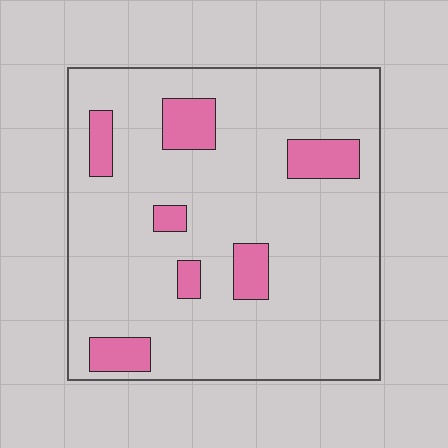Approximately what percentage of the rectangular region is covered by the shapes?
Approximately 15%.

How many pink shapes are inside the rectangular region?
7.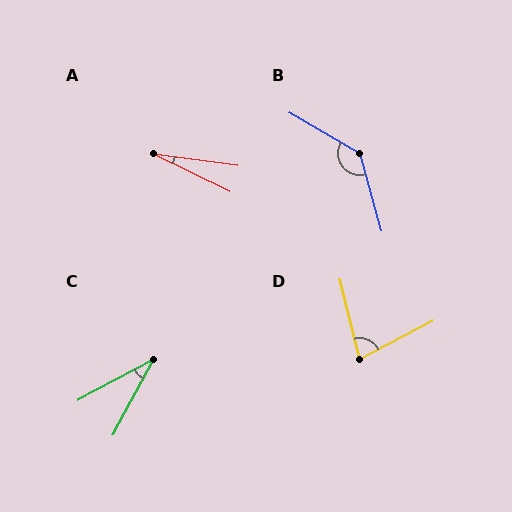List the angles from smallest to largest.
A (18°), C (34°), D (76°), B (135°).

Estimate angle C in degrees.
Approximately 34 degrees.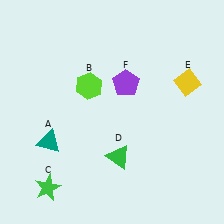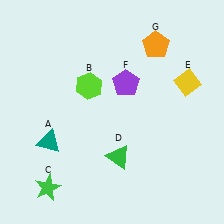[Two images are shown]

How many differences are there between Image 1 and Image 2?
There is 1 difference between the two images.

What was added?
An orange pentagon (G) was added in Image 2.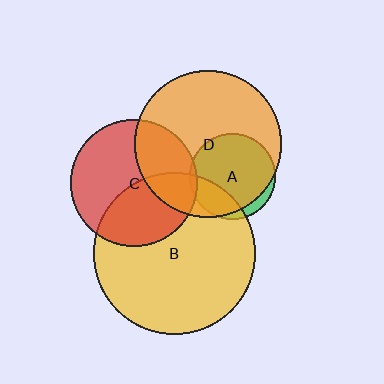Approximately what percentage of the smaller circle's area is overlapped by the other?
Approximately 25%.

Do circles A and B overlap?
Yes.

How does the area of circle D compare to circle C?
Approximately 1.3 times.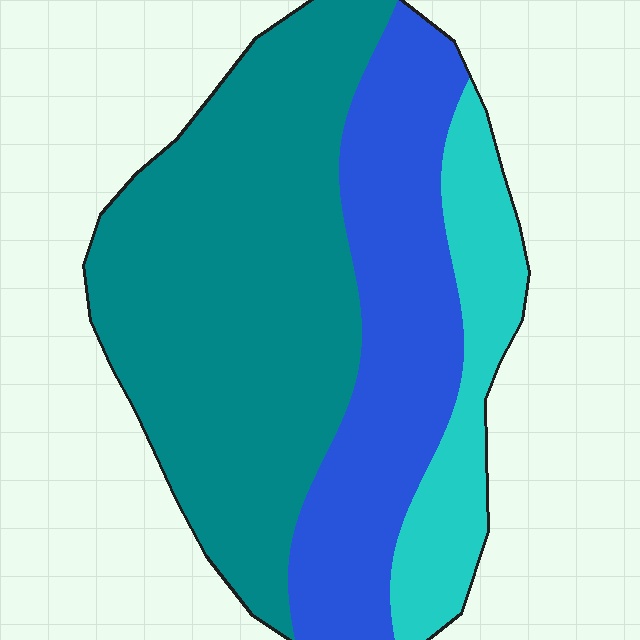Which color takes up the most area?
Teal, at roughly 55%.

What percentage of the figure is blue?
Blue covers around 30% of the figure.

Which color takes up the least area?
Cyan, at roughly 15%.